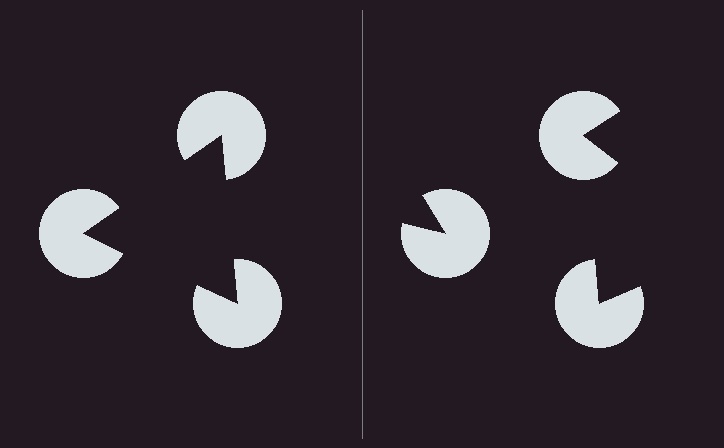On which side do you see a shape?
An illusory triangle appears on the left side. On the right side the wedge cuts are rotated, so no coherent shape forms.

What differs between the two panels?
The pac-man discs are positioned identically on both sides; only the wedge orientations differ. On the left they align to a triangle; on the right they are misaligned.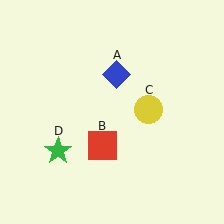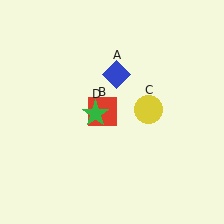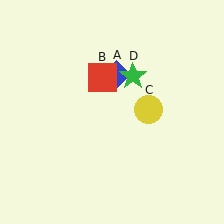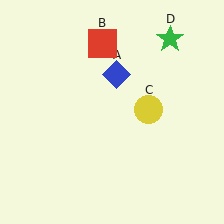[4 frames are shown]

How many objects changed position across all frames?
2 objects changed position: red square (object B), green star (object D).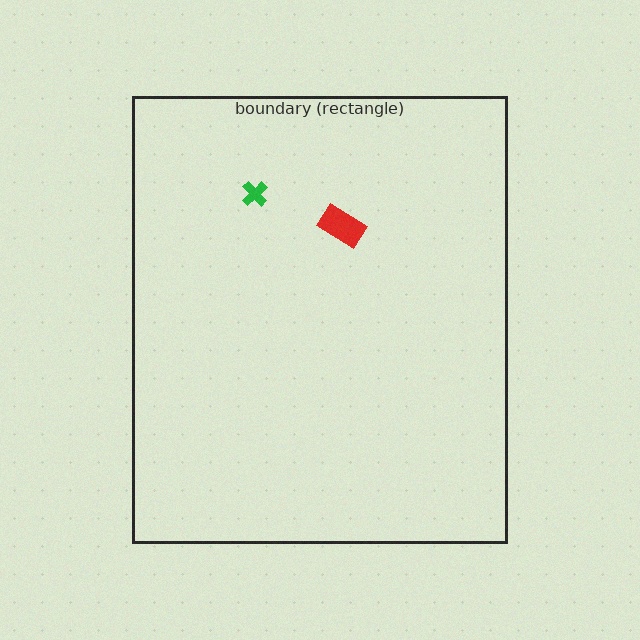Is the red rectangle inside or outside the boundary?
Inside.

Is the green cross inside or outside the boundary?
Inside.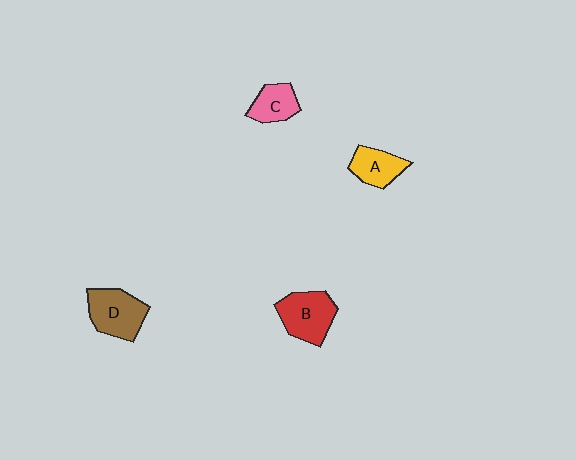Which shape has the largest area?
Shape B (red).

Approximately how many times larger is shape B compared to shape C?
Approximately 1.6 times.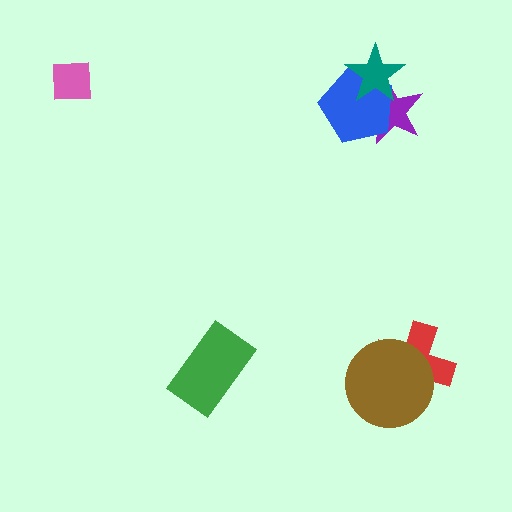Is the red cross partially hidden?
Yes, it is partially covered by another shape.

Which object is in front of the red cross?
The brown circle is in front of the red cross.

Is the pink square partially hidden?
No, no other shape covers it.